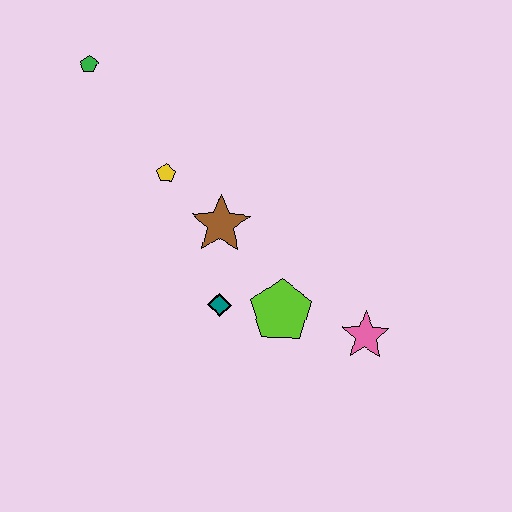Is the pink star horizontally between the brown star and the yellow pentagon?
No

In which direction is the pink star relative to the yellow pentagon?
The pink star is to the right of the yellow pentagon.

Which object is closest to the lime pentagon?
The teal diamond is closest to the lime pentagon.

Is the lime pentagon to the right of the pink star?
No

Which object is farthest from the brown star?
The green pentagon is farthest from the brown star.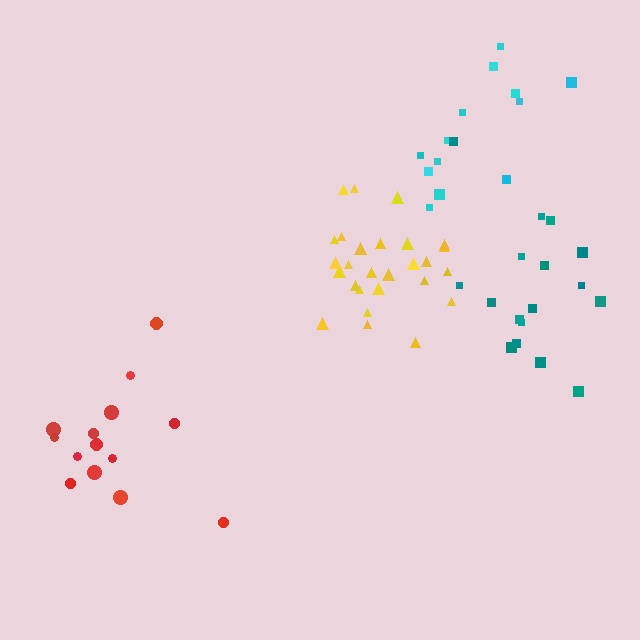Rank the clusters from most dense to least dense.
yellow, red, cyan, teal.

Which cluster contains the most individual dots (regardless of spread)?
Yellow (27).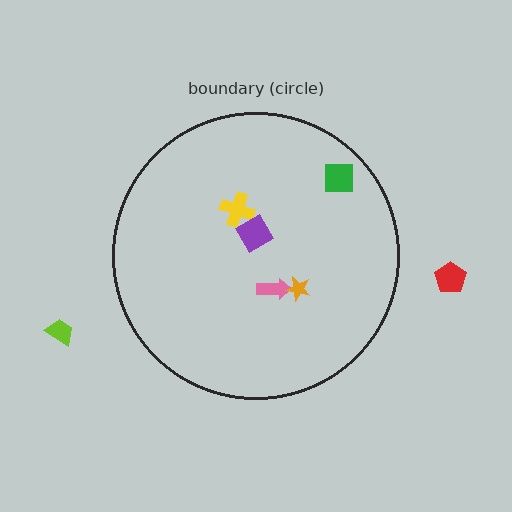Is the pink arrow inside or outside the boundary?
Inside.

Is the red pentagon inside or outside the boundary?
Outside.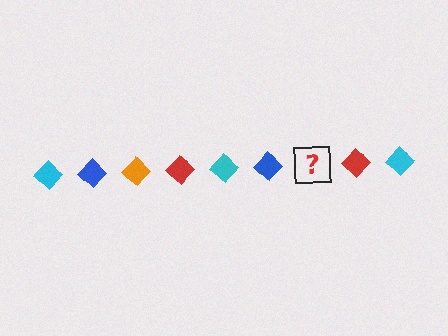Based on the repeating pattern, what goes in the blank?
The blank should be an orange diamond.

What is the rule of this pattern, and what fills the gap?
The rule is that the pattern cycles through cyan, blue, orange, red diamonds. The gap should be filled with an orange diamond.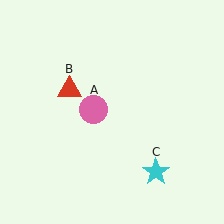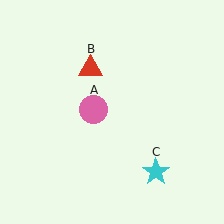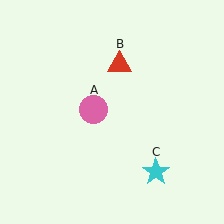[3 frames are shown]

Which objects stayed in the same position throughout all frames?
Pink circle (object A) and cyan star (object C) remained stationary.